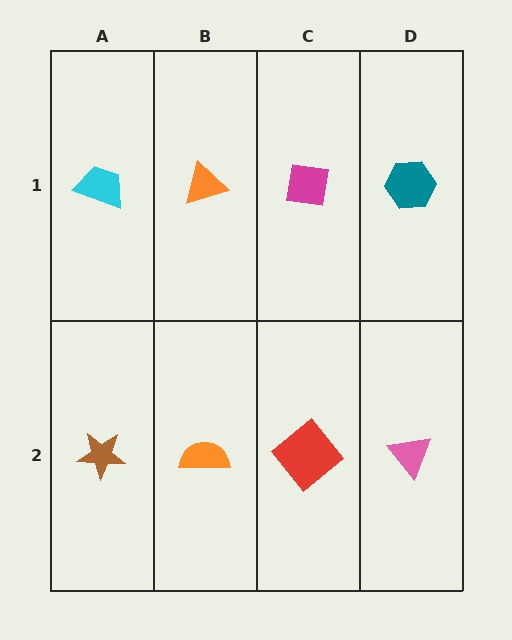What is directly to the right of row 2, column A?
An orange semicircle.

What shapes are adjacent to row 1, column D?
A pink triangle (row 2, column D), a magenta square (row 1, column C).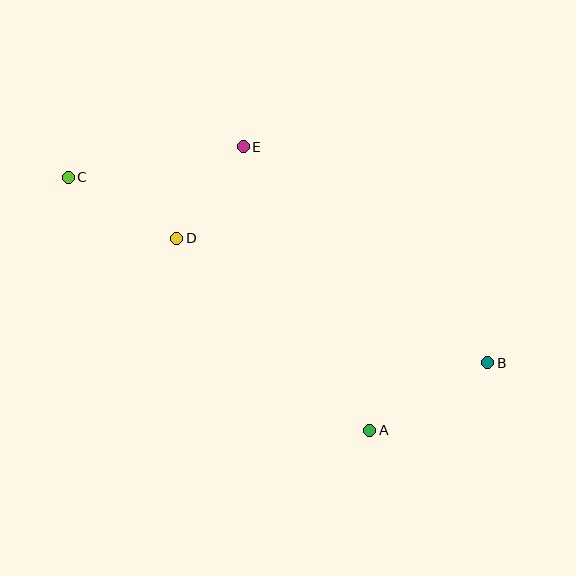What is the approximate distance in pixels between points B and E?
The distance between B and E is approximately 326 pixels.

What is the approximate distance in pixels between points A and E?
The distance between A and E is approximately 311 pixels.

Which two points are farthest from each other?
Points B and C are farthest from each other.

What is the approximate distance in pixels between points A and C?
The distance between A and C is approximately 393 pixels.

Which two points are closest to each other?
Points D and E are closest to each other.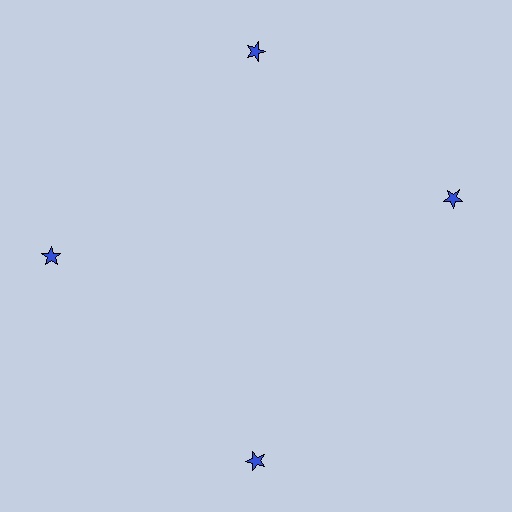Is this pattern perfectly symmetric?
No. The 4 blue stars are arranged in a ring, but one element near the 3 o'clock position is rotated out of alignment along the ring, breaking the 4-fold rotational symmetry.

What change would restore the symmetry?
The symmetry would be restored by rotating it back into even spacing with its neighbors so that all 4 stars sit at equal angles and equal distance from the center.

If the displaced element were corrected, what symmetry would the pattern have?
It would have 4-fold rotational symmetry — the pattern would map onto itself every 90 degrees.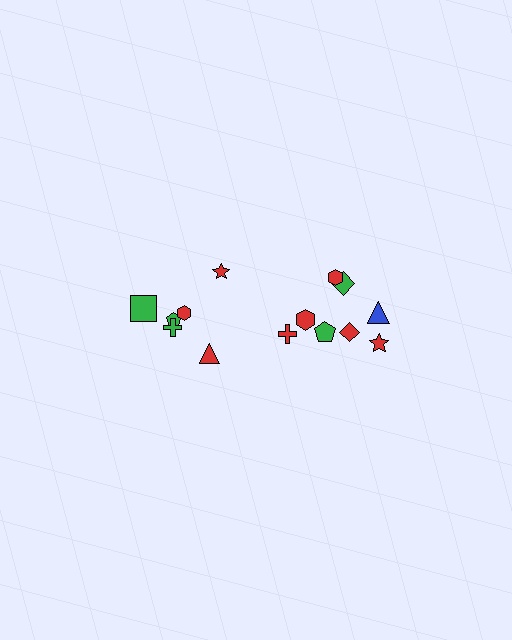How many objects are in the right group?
There are 8 objects.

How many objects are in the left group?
There are 6 objects.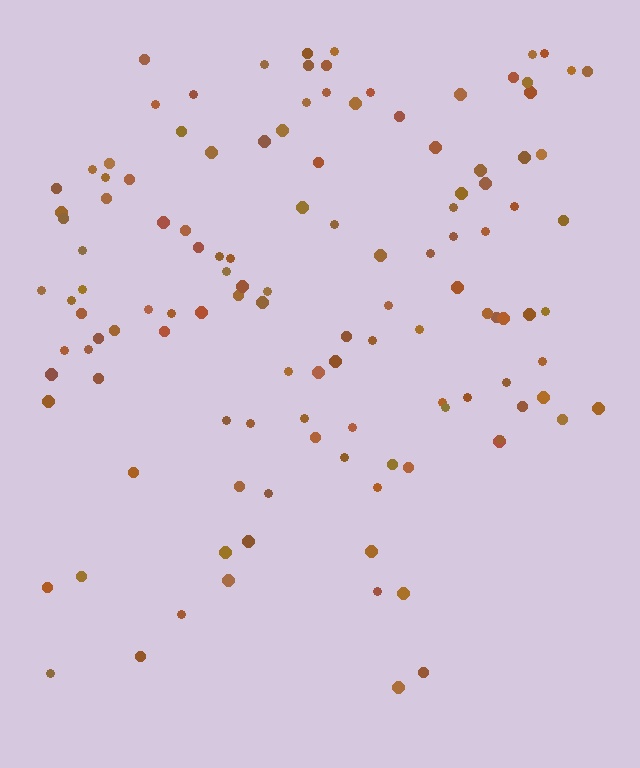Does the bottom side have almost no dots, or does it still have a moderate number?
Still a moderate number, just noticeably fewer than the top.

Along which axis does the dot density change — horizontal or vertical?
Vertical.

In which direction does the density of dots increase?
From bottom to top, with the top side densest.